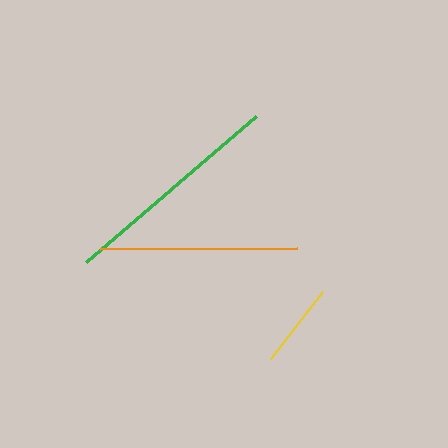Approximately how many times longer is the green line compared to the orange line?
The green line is approximately 1.1 times the length of the orange line.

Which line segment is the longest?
The green line is the longest at approximately 225 pixels.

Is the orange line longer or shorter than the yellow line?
The orange line is longer than the yellow line.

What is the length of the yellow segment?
The yellow segment is approximately 84 pixels long.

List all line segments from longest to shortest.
From longest to shortest: green, orange, yellow.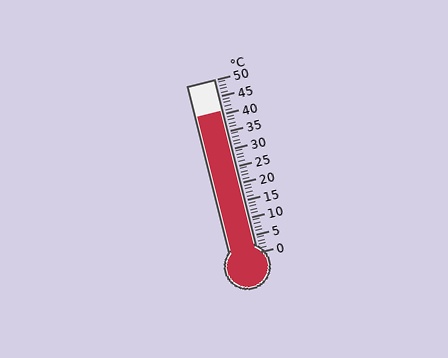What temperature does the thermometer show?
The thermometer shows approximately 41°C.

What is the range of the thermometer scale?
The thermometer scale ranges from 0°C to 50°C.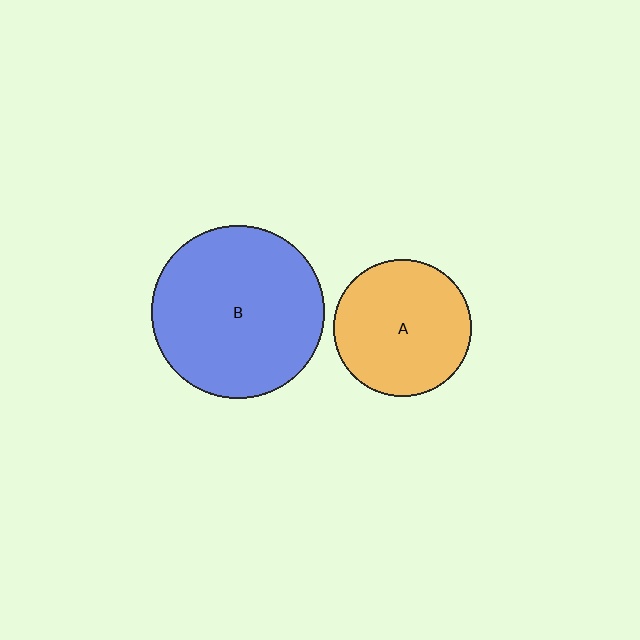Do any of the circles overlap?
No, none of the circles overlap.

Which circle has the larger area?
Circle B (blue).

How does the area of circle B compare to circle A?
Approximately 1.6 times.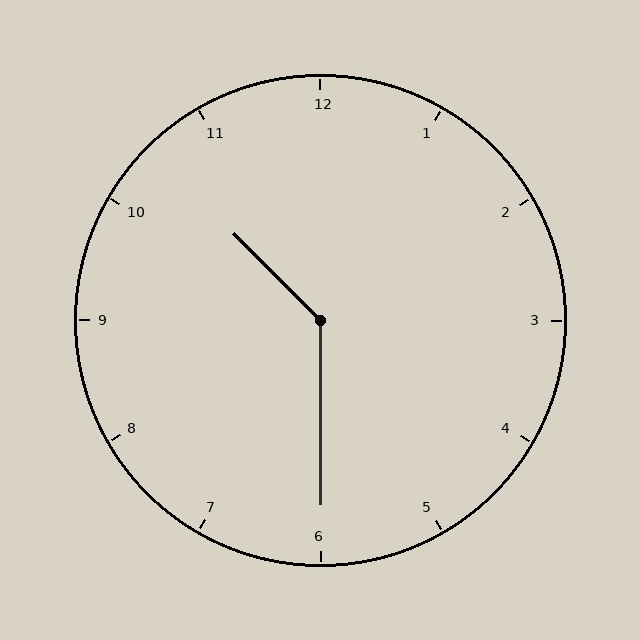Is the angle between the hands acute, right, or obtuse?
It is obtuse.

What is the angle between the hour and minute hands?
Approximately 135 degrees.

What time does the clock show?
10:30.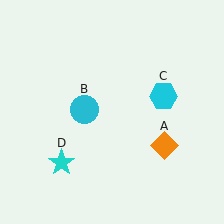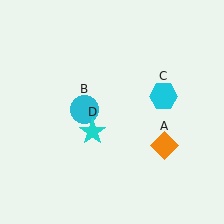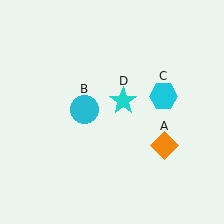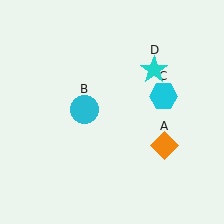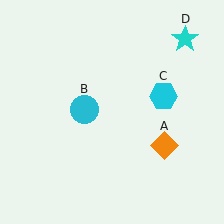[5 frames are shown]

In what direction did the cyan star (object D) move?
The cyan star (object D) moved up and to the right.